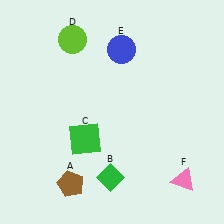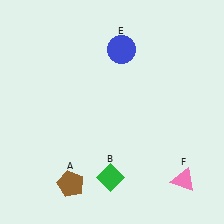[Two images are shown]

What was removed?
The green square (C), the lime circle (D) were removed in Image 2.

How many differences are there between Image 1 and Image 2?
There are 2 differences between the two images.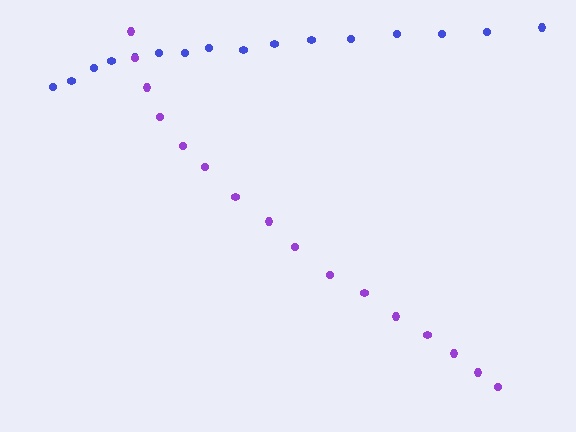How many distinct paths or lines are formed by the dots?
There are 2 distinct paths.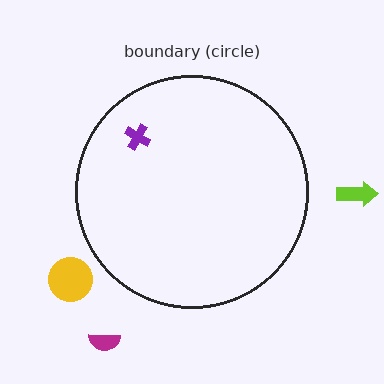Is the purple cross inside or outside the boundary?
Inside.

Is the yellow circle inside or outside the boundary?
Outside.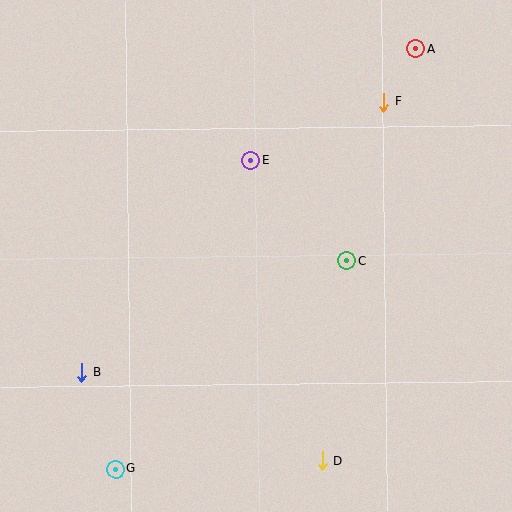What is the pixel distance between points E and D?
The distance between E and D is 309 pixels.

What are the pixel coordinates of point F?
Point F is at (384, 102).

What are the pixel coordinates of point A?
Point A is at (415, 49).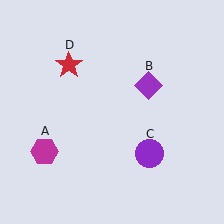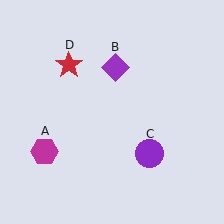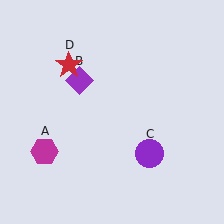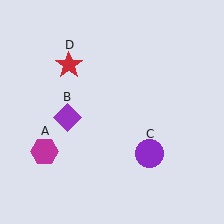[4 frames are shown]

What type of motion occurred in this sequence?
The purple diamond (object B) rotated counterclockwise around the center of the scene.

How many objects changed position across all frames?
1 object changed position: purple diamond (object B).